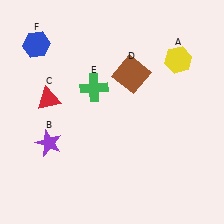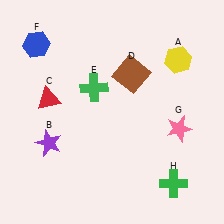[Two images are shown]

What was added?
A pink star (G), a green cross (H) were added in Image 2.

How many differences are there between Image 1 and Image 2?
There are 2 differences between the two images.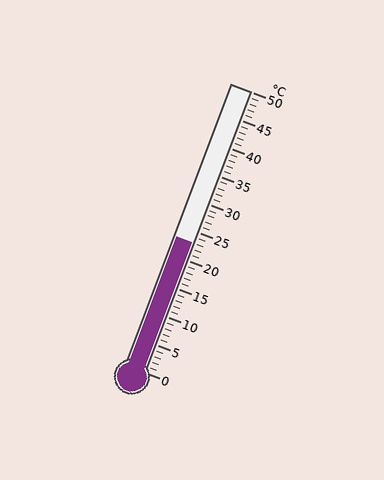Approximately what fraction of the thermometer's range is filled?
The thermometer is filled to approximately 45% of its range.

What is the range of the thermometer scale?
The thermometer scale ranges from 0°C to 50°C.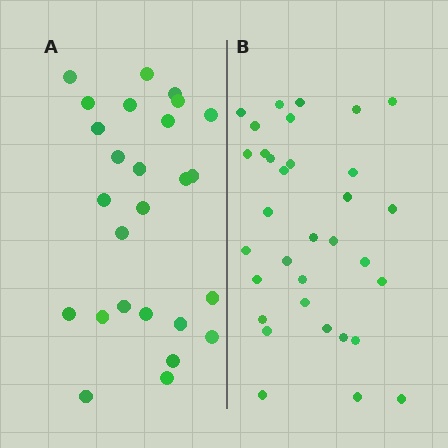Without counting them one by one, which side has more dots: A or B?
Region B (the right region) has more dots.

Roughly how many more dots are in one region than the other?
Region B has roughly 8 or so more dots than region A.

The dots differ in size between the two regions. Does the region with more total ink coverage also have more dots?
No. Region A has more total ink coverage because its dots are larger, but region B actually contains more individual dots. Total area can be misleading — the number of items is what matters here.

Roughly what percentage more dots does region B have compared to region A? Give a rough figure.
About 25% more.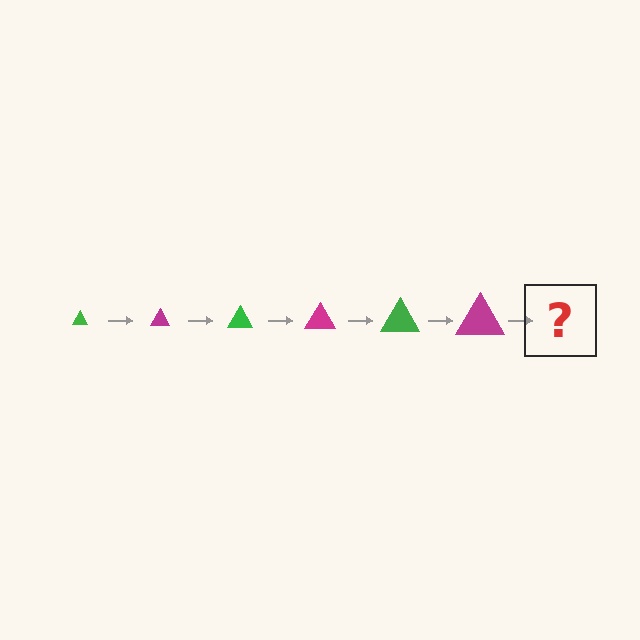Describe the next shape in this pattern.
It should be a green triangle, larger than the previous one.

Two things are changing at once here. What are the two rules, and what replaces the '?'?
The two rules are that the triangle grows larger each step and the color cycles through green and magenta. The '?' should be a green triangle, larger than the previous one.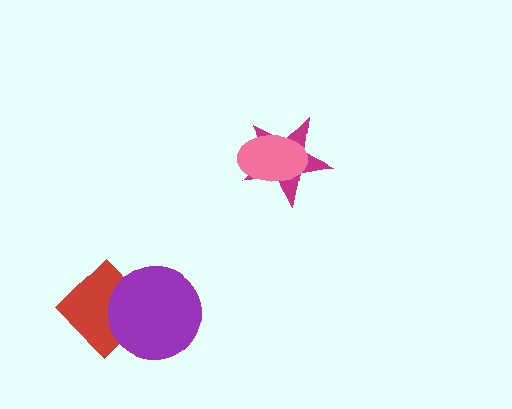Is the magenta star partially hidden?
Yes, it is partially covered by another shape.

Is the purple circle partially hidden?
No, no other shape covers it.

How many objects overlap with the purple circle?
1 object overlaps with the purple circle.